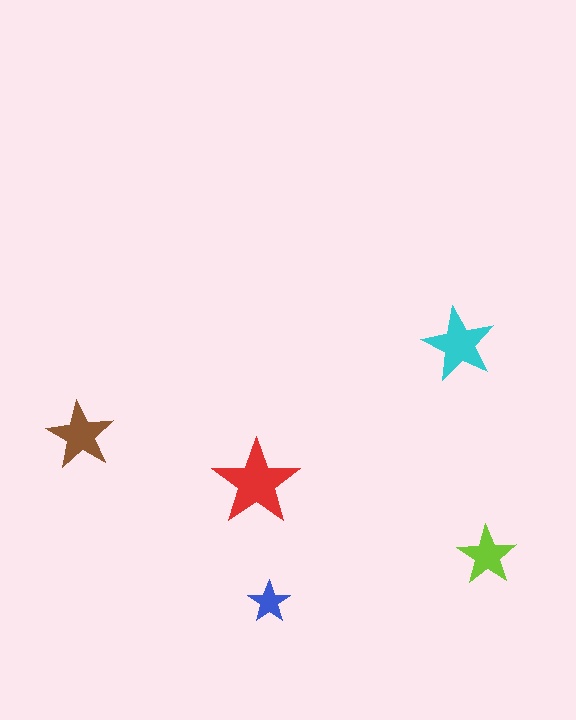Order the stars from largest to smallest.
the red one, the cyan one, the brown one, the lime one, the blue one.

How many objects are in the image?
There are 5 objects in the image.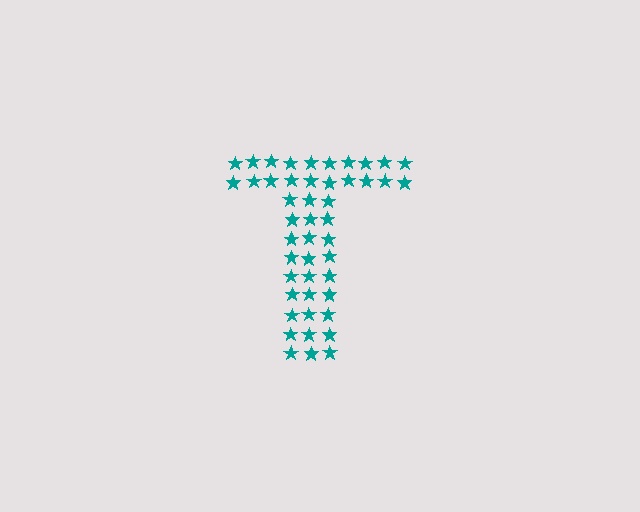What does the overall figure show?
The overall figure shows the letter T.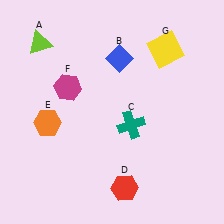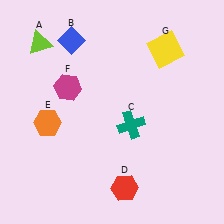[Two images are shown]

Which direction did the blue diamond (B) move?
The blue diamond (B) moved left.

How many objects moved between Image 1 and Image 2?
1 object moved between the two images.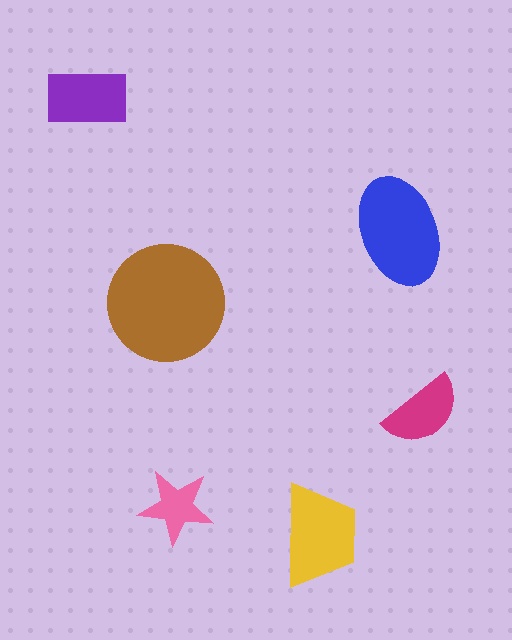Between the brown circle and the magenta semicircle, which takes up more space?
The brown circle.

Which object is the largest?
The brown circle.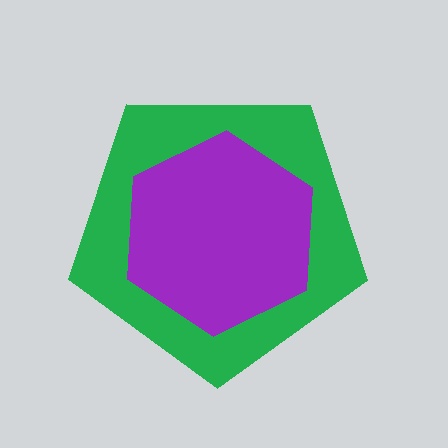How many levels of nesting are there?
2.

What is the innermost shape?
The purple hexagon.